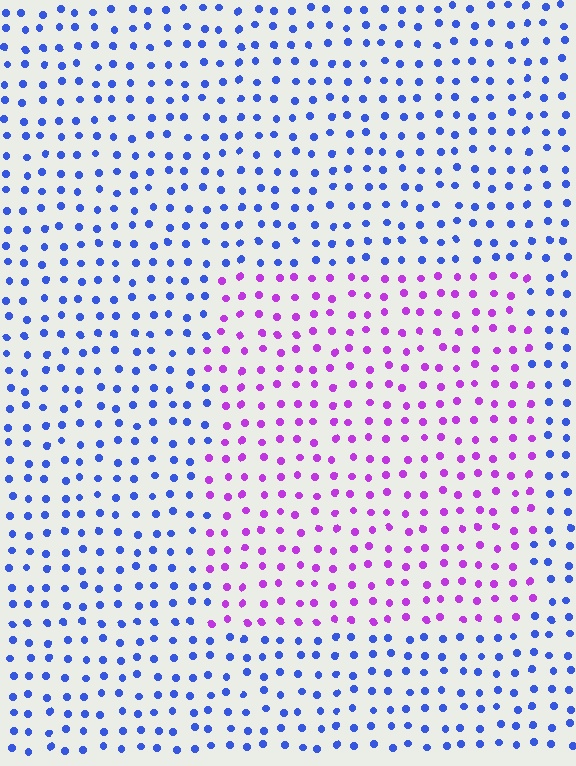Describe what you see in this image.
The image is filled with small blue elements in a uniform arrangement. A rectangle-shaped region is visible where the elements are tinted to a slightly different hue, forming a subtle color boundary.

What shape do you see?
I see a rectangle.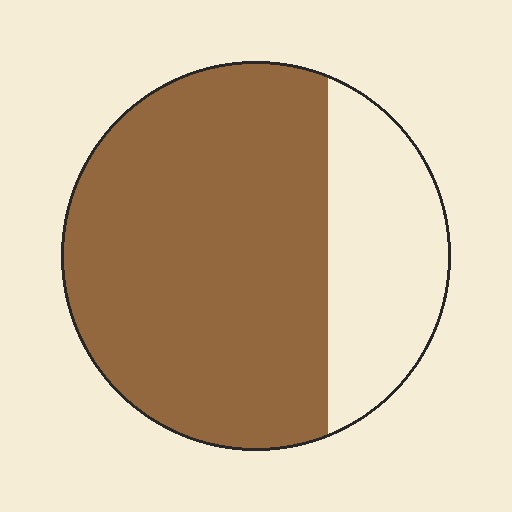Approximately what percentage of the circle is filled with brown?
Approximately 75%.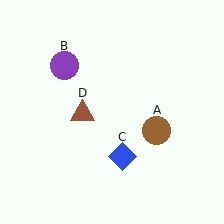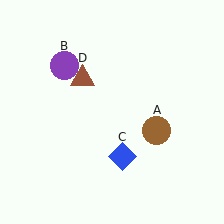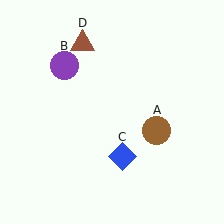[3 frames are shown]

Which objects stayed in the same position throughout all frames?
Brown circle (object A) and purple circle (object B) and blue diamond (object C) remained stationary.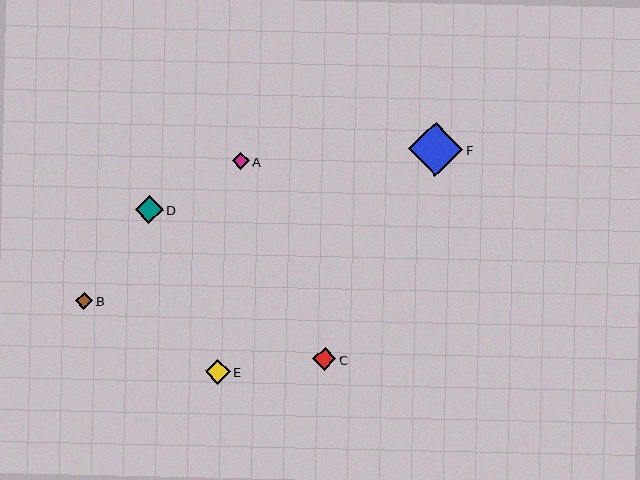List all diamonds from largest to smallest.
From largest to smallest: F, D, E, C, B, A.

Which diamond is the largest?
Diamond F is the largest with a size of approximately 54 pixels.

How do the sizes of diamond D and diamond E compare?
Diamond D and diamond E are approximately the same size.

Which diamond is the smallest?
Diamond A is the smallest with a size of approximately 17 pixels.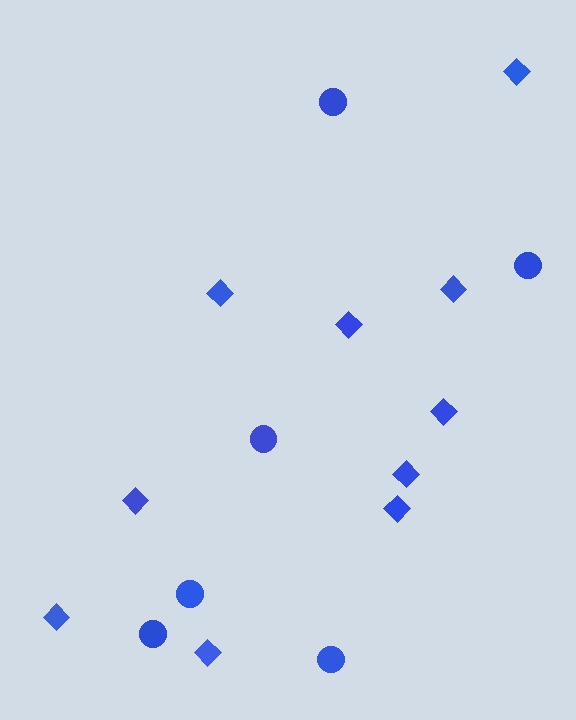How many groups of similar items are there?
There are 2 groups: one group of diamonds (10) and one group of circles (6).